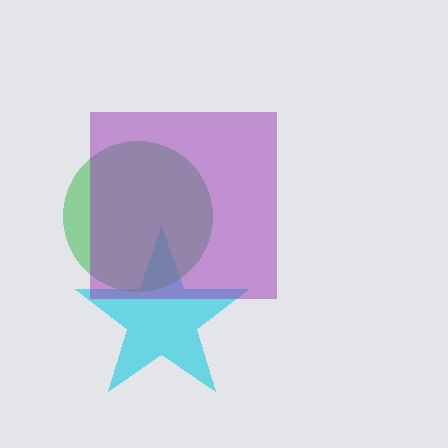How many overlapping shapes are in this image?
There are 3 overlapping shapes in the image.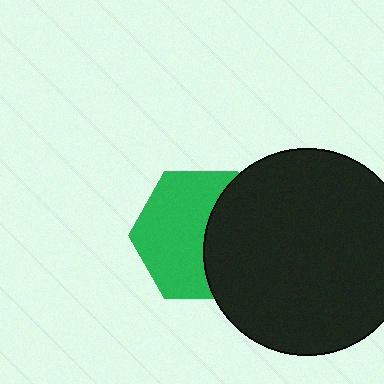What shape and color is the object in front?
The object in front is a black circle.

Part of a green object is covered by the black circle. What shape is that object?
It is a hexagon.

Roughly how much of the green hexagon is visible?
About half of it is visible (roughly 59%).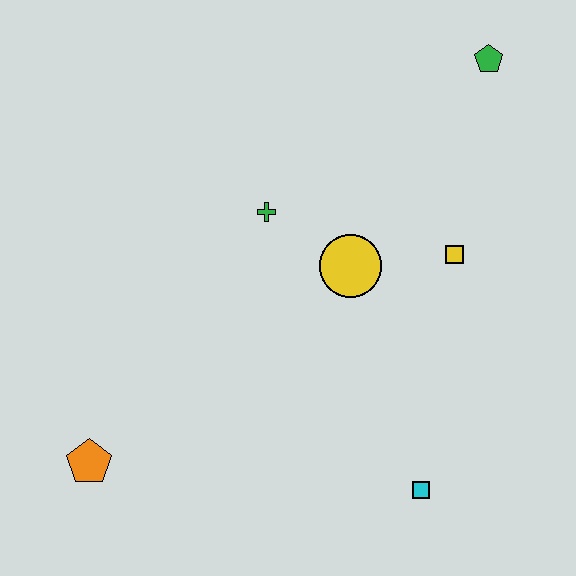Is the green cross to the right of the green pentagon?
No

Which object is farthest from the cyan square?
The green pentagon is farthest from the cyan square.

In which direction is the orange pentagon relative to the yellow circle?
The orange pentagon is to the left of the yellow circle.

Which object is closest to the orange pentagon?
The green cross is closest to the orange pentagon.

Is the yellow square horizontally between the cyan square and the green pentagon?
Yes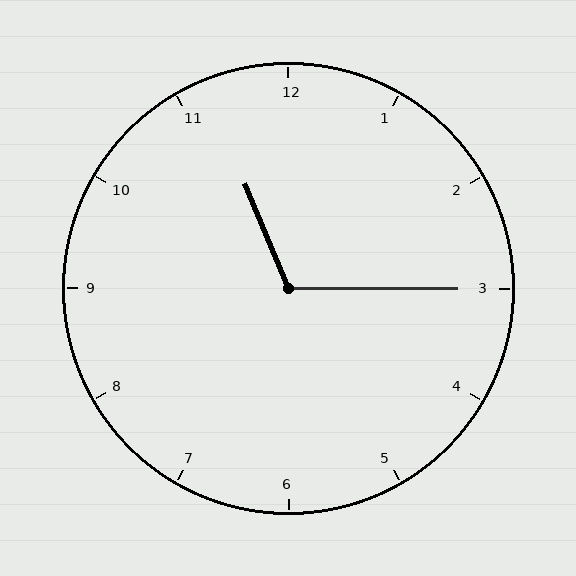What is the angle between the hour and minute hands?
Approximately 112 degrees.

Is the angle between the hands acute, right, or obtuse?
It is obtuse.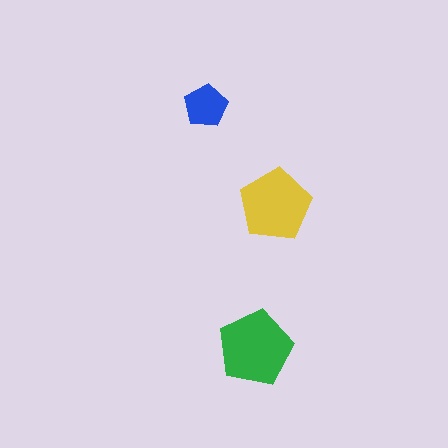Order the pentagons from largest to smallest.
the green one, the yellow one, the blue one.